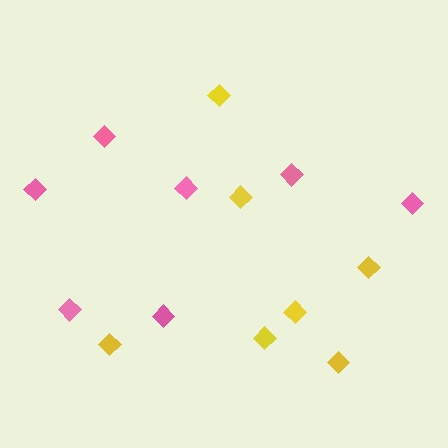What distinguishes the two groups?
There are 2 groups: one group of pink diamonds (7) and one group of yellow diamonds (7).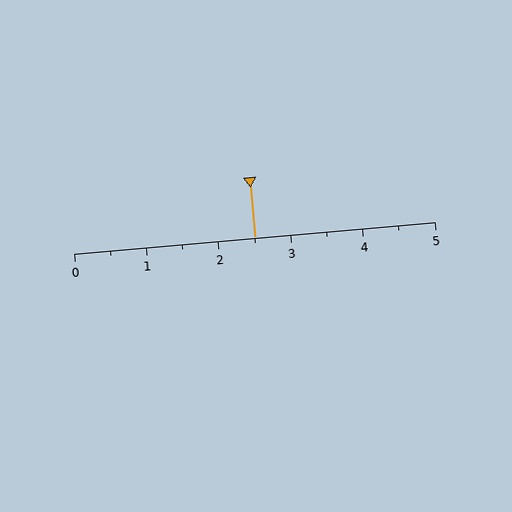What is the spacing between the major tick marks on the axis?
The major ticks are spaced 1 apart.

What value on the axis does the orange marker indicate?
The marker indicates approximately 2.5.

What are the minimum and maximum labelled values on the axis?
The axis runs from 0 to 5.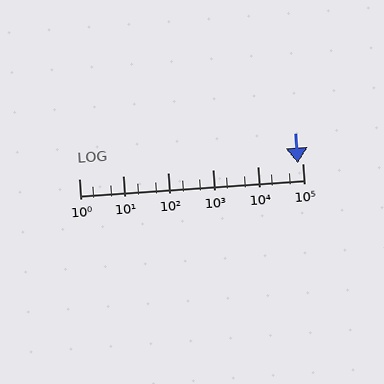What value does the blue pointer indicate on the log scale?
The pointer indicates approximately 78000.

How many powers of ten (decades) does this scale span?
The scale spans 5 decades, from 1 to 100000.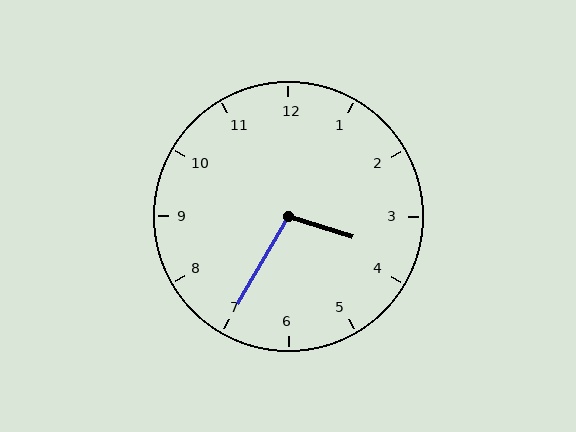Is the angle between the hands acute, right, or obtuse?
It is obtuse.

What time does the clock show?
3:35.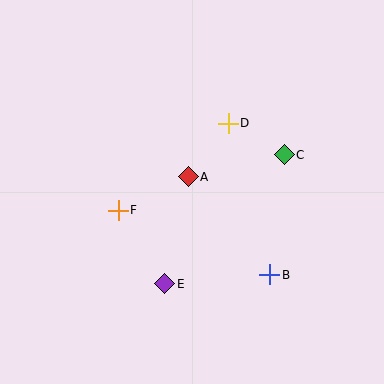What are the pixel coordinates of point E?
Point E is at (164, 284).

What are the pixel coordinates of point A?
Point A is at (188, 177).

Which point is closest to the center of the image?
Point A at (188, 177) is closest to the center.